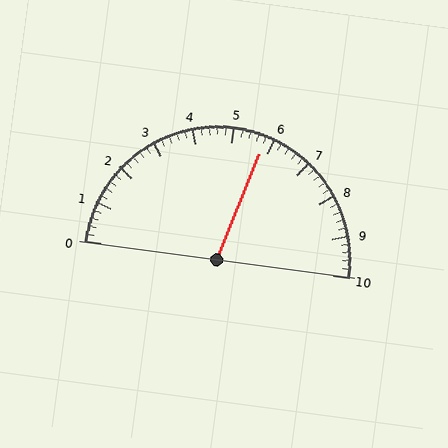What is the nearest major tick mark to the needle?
The nearest major tick mark is 6.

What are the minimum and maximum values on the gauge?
The gauge ranges from 0 to 10.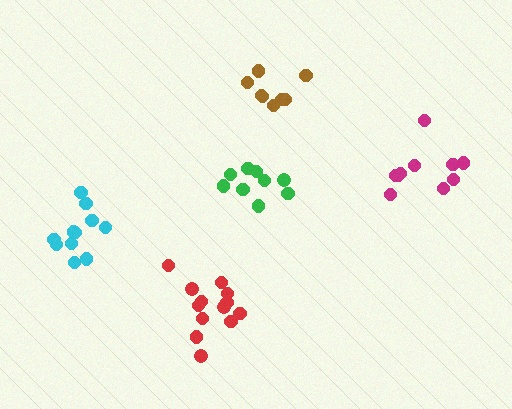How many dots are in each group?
Group 1: 8 dots, Group 2: 11 dots, Group 3: 13 dots, Group 4: 10 dots, Group 5: 11 dots (53 total).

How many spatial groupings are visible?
There are 5 spatial groupings.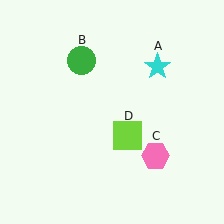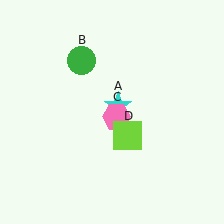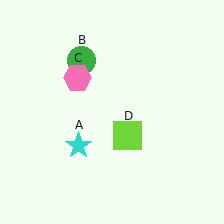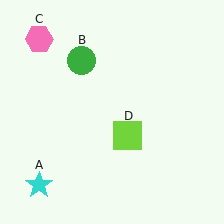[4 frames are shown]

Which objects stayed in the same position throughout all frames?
Green circle (object B) and lime square (object D) remained stationary.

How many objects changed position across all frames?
2 objects changed position: cyan star (object A), pink hexagon (object C).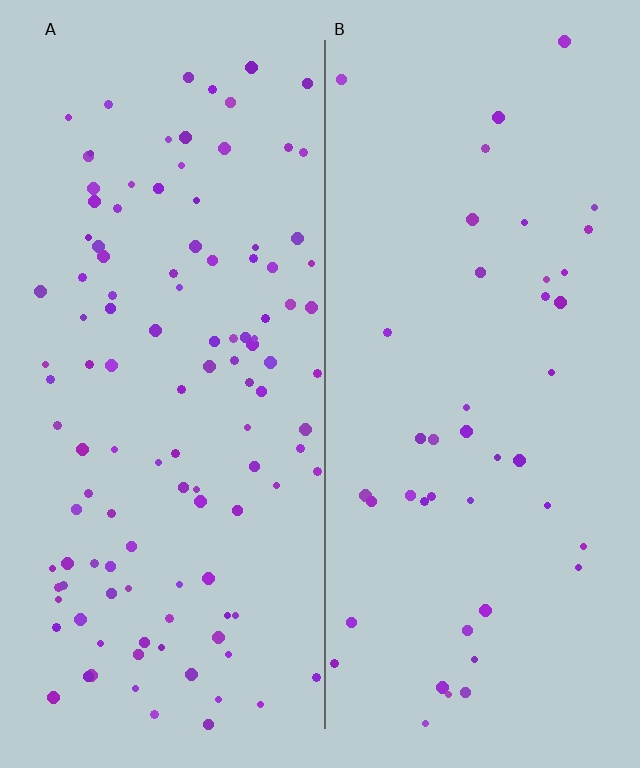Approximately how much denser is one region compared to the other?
Approximately 2.7× — region A over region B.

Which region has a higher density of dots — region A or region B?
A (the left).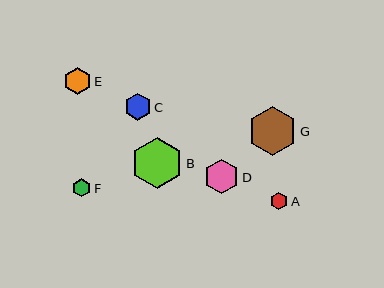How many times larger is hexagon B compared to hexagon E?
Hexagon B is approximately 1.9 times the size of hexagon E.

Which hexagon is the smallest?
Hexagon A is the smallest with a size of approximately 18 pixels.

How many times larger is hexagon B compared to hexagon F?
Hexagon B is approximately 2.8 times the size of hexagon F.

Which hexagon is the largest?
Hexagon B is the largest with a size of approximately 52 pixels.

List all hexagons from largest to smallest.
From largest to smallest: B, G, D, C, E, F, A.